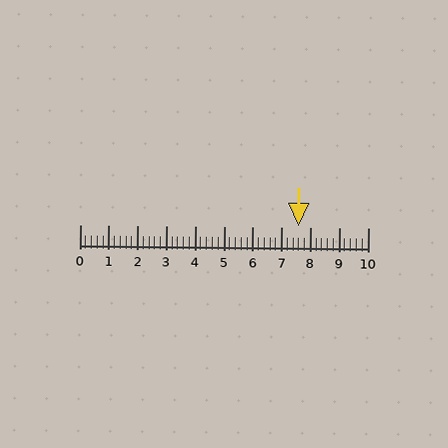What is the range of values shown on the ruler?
The ruler shows values from 0 to 10.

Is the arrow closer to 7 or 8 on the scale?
The arrow is closer to 8.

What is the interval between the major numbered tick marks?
The major tick marks are spaced 1 units apart.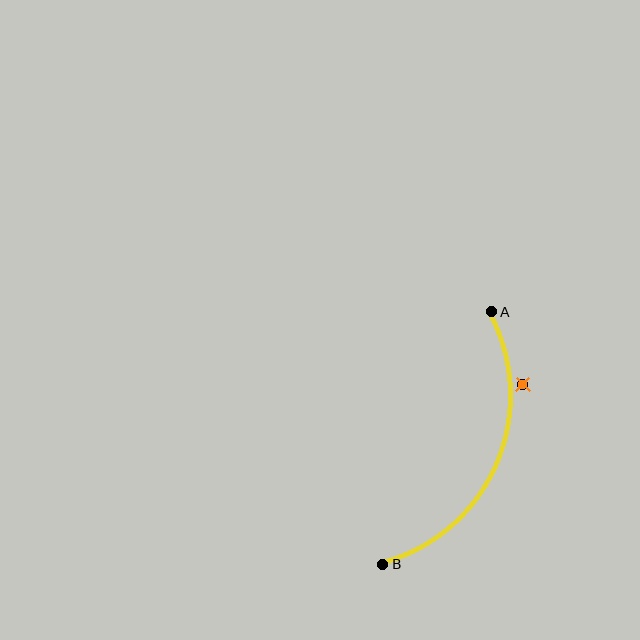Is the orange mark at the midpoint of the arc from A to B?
No — the orange mark does not lie on the arc at all. It sits slightly outside the curve.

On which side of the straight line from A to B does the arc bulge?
The arc bulges to the right of the straight line connecting A and B.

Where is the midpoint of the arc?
The arc midpoint is the point on the curve farthest from the straight line joining A and B. It sits to the right of that line.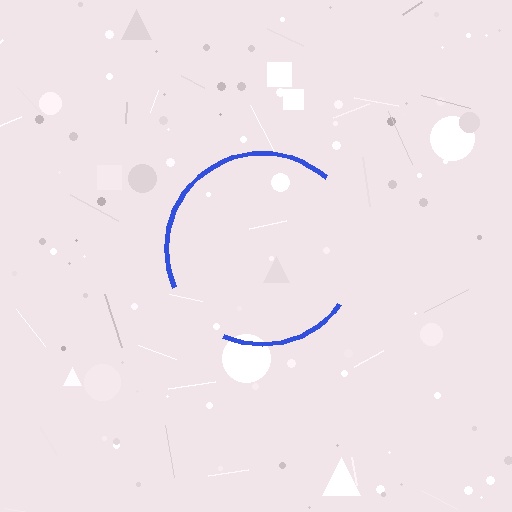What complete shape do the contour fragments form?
The contour fragments form a circle.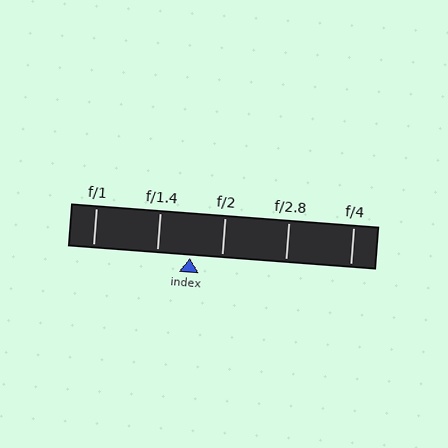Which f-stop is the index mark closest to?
The index mark is closest to f/2.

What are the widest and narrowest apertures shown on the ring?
The widest aperture shown is f/1 and the narrowest is f/4.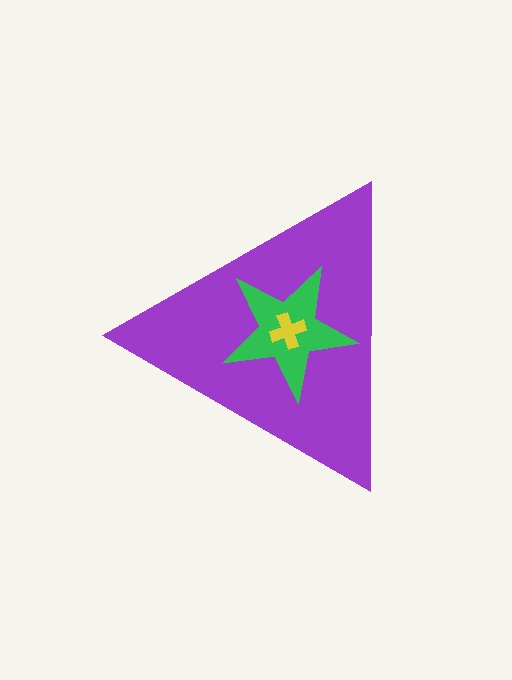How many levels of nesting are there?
3.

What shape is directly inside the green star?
The yellow cross.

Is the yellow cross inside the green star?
Yes.